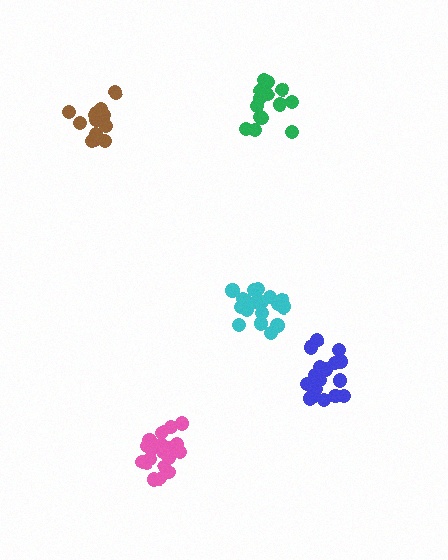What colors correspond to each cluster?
The clusters are colored: pink, cyan, blue, brown, green.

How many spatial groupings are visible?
There are 5 spatial groupings.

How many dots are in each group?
Group 1: 21 dots, Group 2: 19 dots, Group 3: 20 dots, Group 4: 16 dots, Group 5: 16 dots (92 total).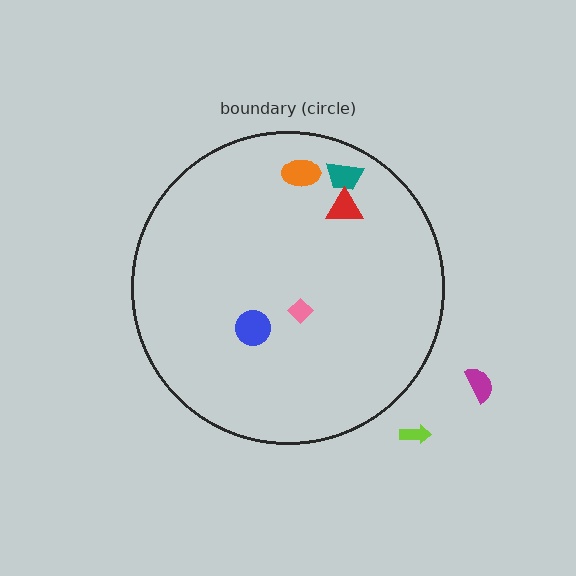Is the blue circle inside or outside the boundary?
Inside.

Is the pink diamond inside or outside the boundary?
Inside.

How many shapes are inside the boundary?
5 inside, 2 outside.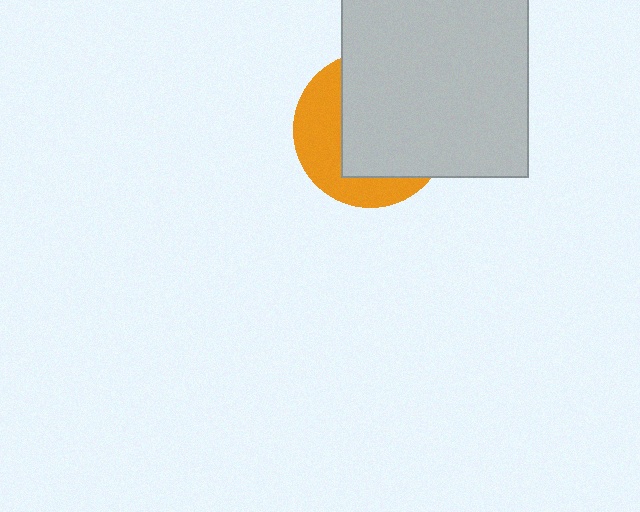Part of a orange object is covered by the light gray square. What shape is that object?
It is a circle.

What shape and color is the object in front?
The object in front is a light gray square.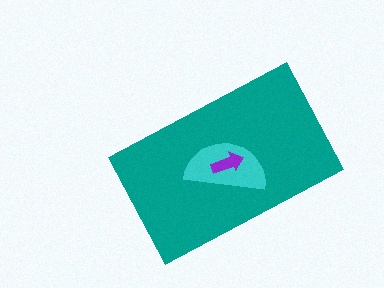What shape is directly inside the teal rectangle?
The cyan semicircle.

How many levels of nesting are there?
3.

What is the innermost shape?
The purple arrow.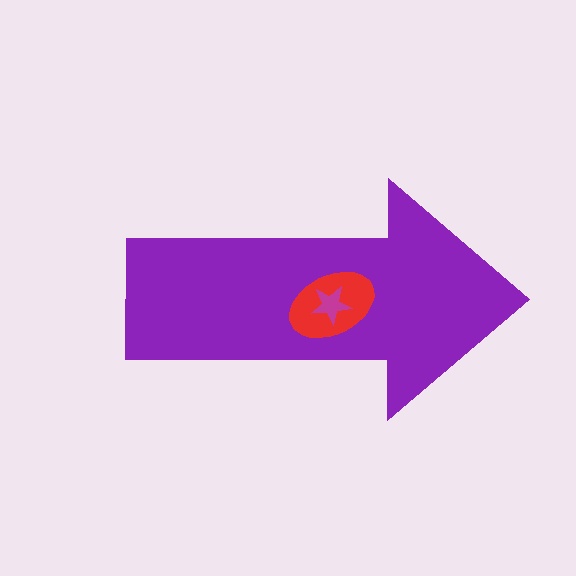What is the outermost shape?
The purple arrow.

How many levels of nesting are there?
3.